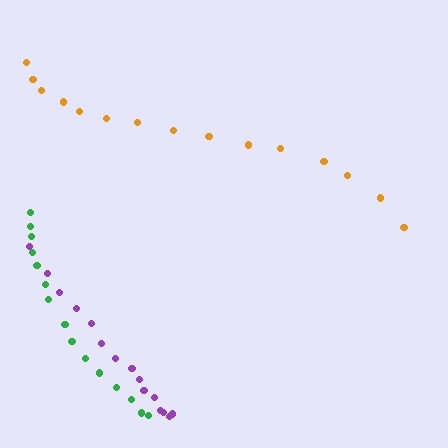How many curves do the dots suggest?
There are 3 distinct paths.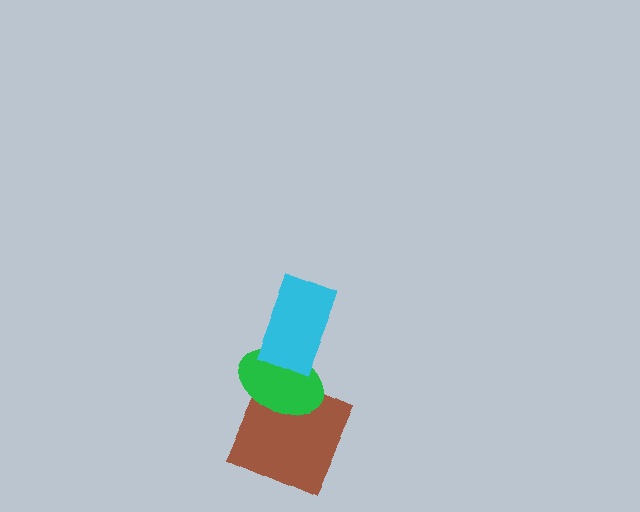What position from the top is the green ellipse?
The green ellipse is 2nd from the top.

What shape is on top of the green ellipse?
The cyan rectangle is on top of the green ellipse.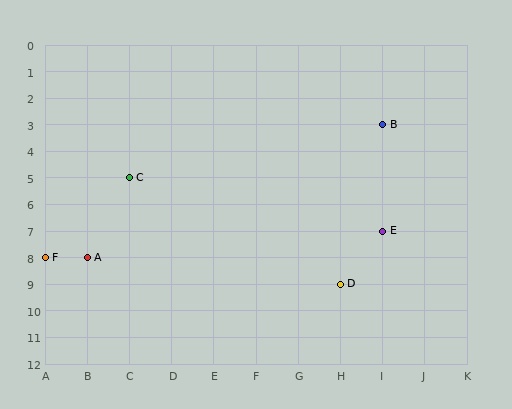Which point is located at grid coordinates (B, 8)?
Point A is at (B, 8).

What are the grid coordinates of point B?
Point B is at grid coordinates (I, 3).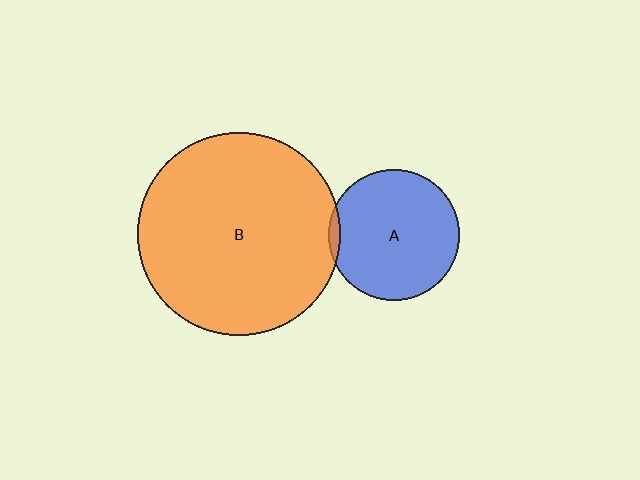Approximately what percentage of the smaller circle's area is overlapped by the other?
Approximately 5%.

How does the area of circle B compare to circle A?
Approximately 2.4 times.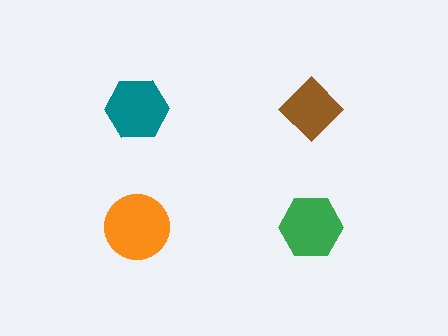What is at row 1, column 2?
A brown diamond.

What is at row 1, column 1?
A teal hexagon.